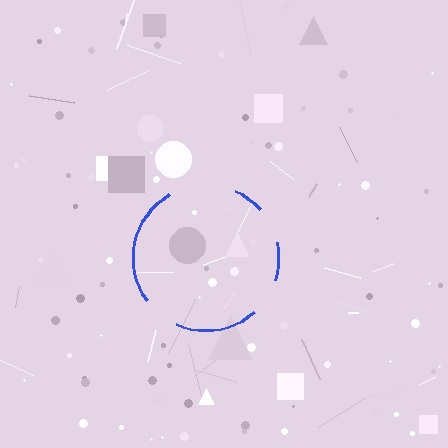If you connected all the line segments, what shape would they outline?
They would outline a circle.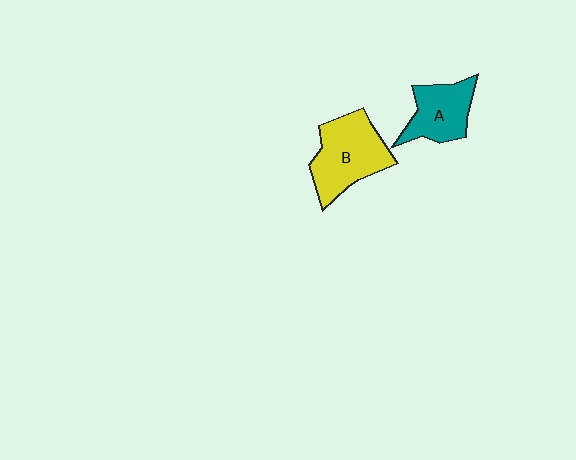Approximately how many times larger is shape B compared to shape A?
Approximately 1.4 times.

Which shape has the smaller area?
Shape A (teal).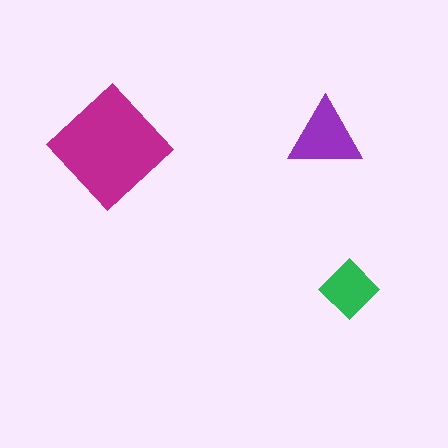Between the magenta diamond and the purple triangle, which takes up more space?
The magenta diamond.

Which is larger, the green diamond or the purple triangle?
The purple triangle.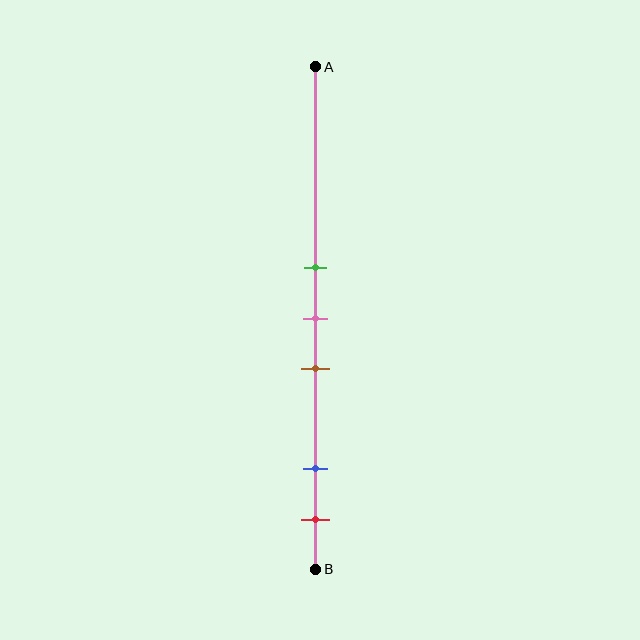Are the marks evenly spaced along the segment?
No, the marks are not evenly spaced.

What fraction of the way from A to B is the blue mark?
The blue mark is approximately 80% (0.8) of the way from A to B.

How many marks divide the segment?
There are 5 marks dividing the segment.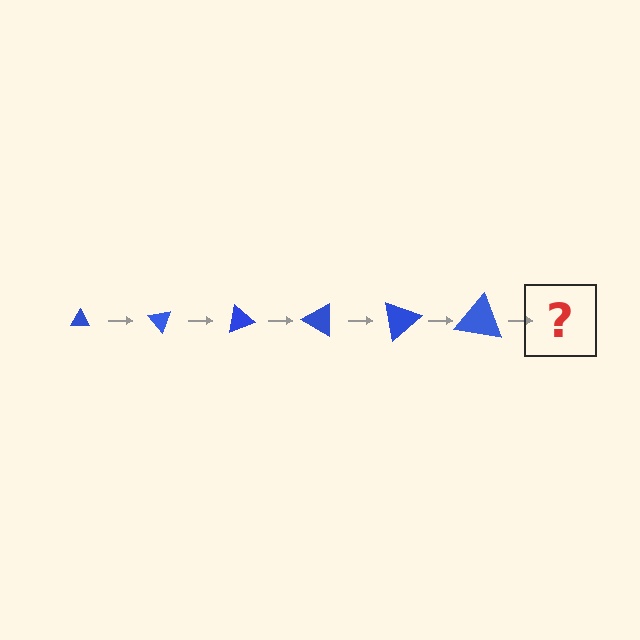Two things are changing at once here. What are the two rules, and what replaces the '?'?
The two rules are that the triangle grows larger each step and it rotates 50 degrees each step. The '?' should be a triangle, larger than the previous one and rotated 300 degrees from the start.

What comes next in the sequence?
The next element should be a triangle, larger than the previous one and rotated 300 degrees from the start.